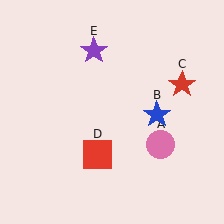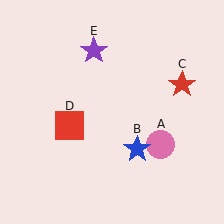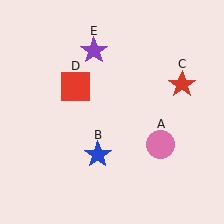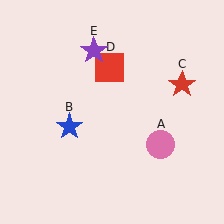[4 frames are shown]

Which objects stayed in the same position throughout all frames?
Pink circle (object A) and red star (object C) and purple star (object E) remained stationary.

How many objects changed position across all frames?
2 objects changed position: blue star (object B), red square (object D).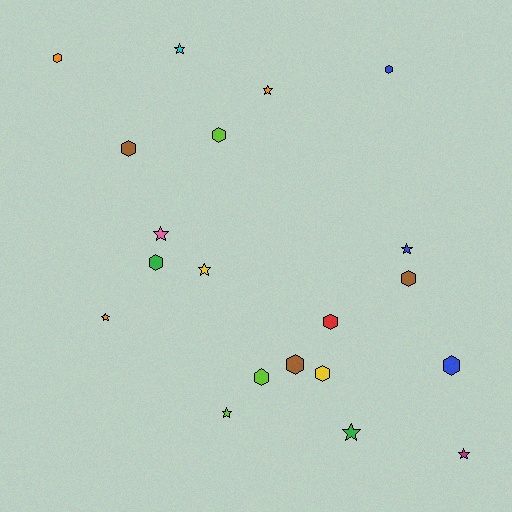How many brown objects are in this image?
There are 3 brown objects.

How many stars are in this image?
There are 9 stars.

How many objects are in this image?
There are 20 objects.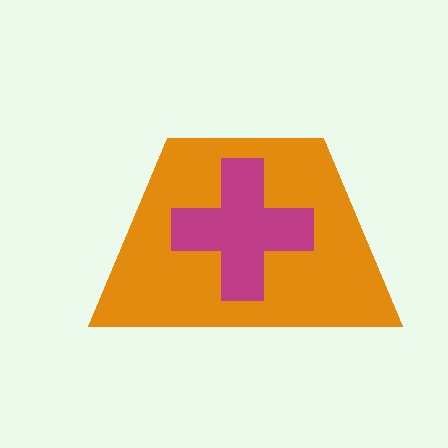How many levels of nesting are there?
2.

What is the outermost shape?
The orange trapezoid.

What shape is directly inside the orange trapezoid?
The magenta cross.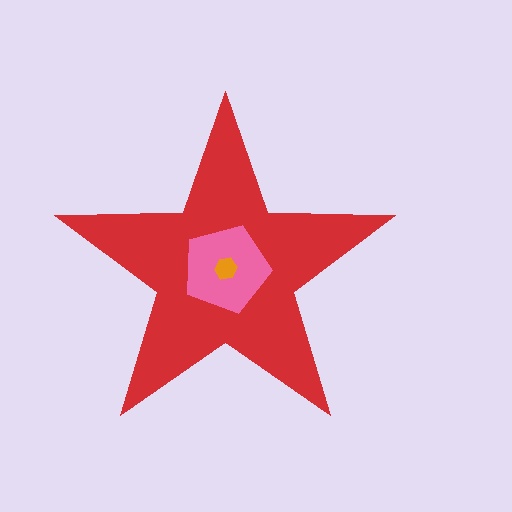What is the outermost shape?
The red star.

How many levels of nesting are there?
3.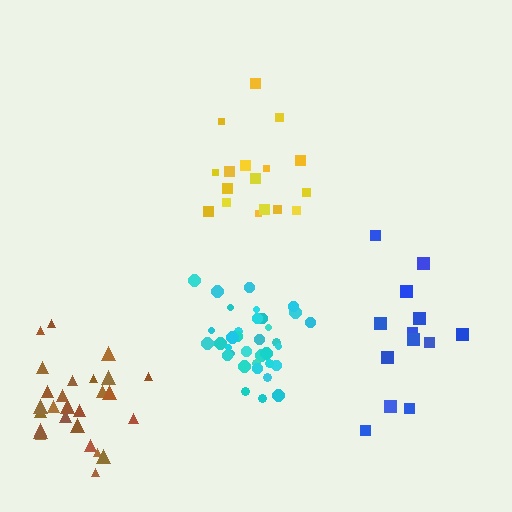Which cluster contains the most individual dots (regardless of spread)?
Cyan (35).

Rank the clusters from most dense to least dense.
cyan, brown, yellow, blue.